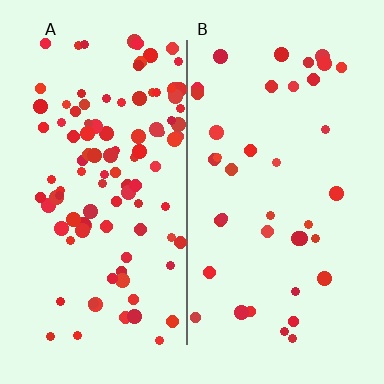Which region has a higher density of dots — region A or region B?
A (the left).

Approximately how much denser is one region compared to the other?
Approximately 2.7× — region A over region B.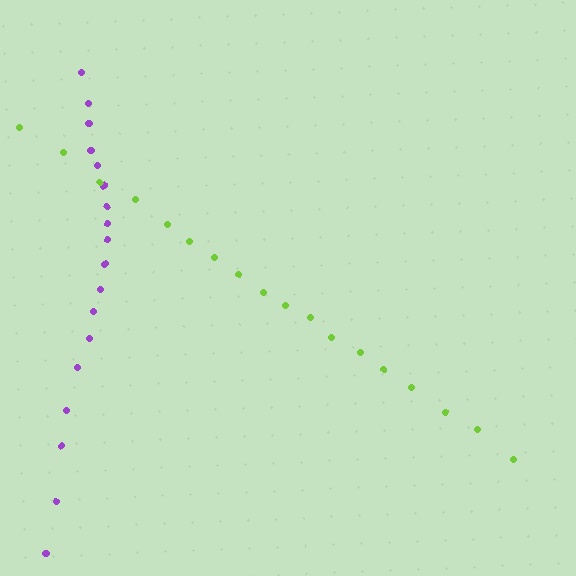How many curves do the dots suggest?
There are 2 distinct paths.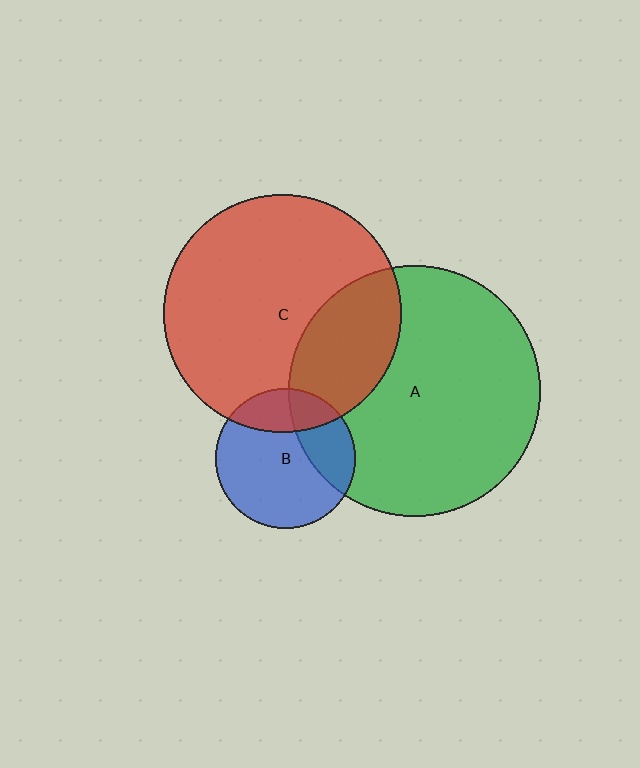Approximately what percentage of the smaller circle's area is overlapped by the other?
Approximately 30%.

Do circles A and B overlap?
Yes.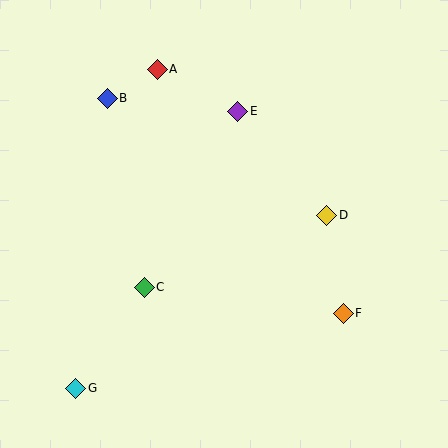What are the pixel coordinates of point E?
Point E is at (238, 111).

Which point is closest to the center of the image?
Point C at (144, 287) is closest to the center.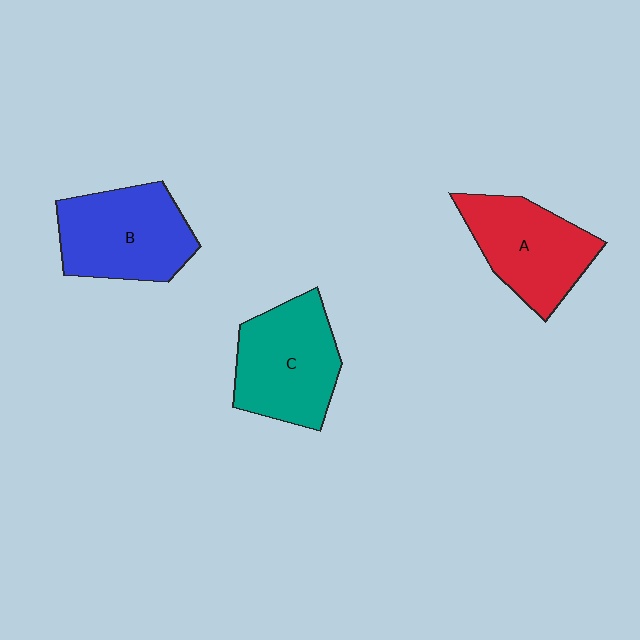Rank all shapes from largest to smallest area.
From largest to smallest: B (blue), C (teal), A (red).